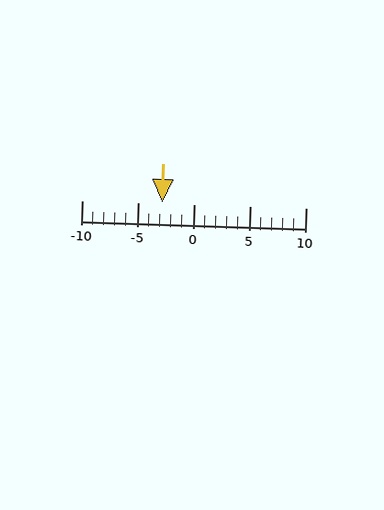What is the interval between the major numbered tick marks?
The major tick marks are spaced 5 units apart.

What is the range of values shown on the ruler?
The ruler shows values from -10 to 10.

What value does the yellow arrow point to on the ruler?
The yellow arrow points to approximately -3.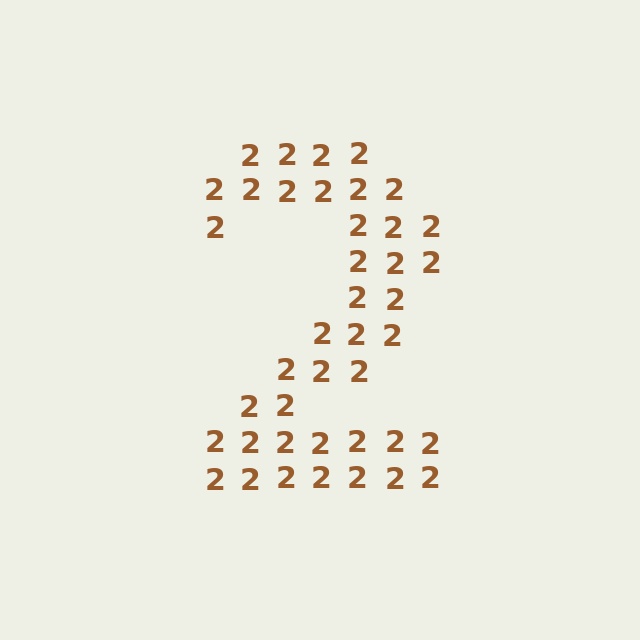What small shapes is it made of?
It is made of small digit 2's.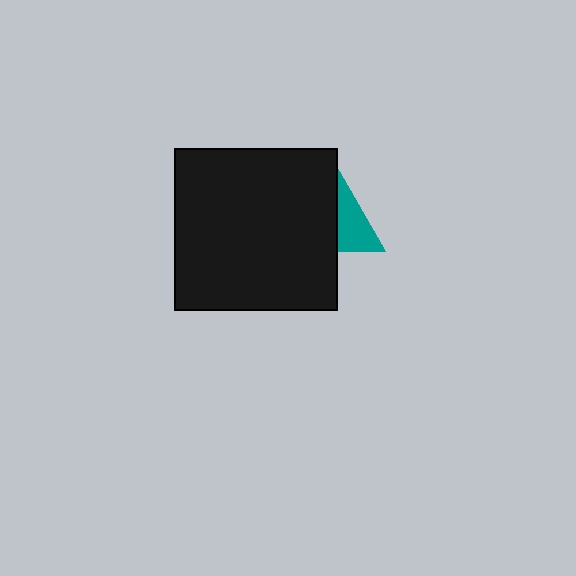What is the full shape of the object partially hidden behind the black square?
The partially hidden object is a teal triangle.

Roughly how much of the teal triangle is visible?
About half of it is visible (roughly 46%).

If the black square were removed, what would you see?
You would see the complete teal triangle.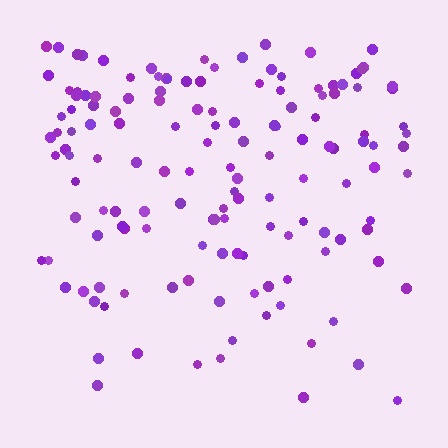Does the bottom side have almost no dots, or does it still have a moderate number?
Still a moderate number, just noticeably fewer than the top.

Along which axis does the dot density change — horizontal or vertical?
Vertical.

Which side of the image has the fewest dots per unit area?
The bottom.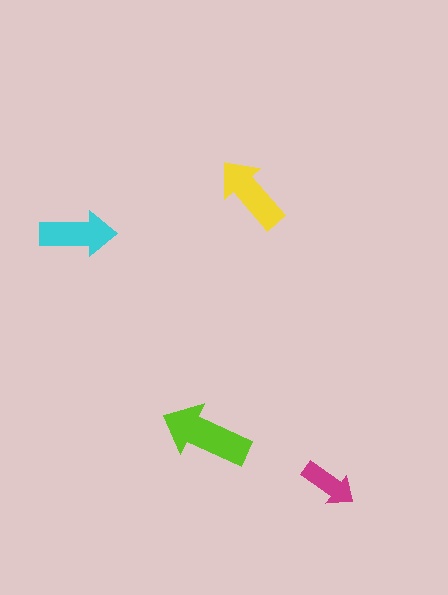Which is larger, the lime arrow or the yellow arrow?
The lime one.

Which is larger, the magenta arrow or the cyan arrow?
The cyan one.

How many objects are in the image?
There are 4 objects in the image.